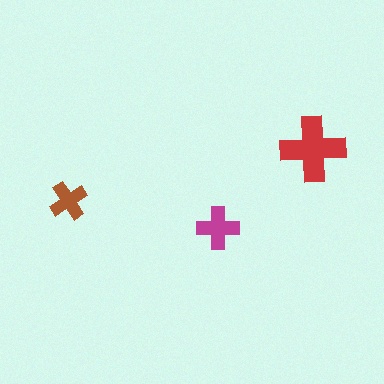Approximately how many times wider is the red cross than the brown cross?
About 1.5 times wider.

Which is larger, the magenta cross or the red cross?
The red one.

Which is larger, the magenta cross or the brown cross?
The magenta one.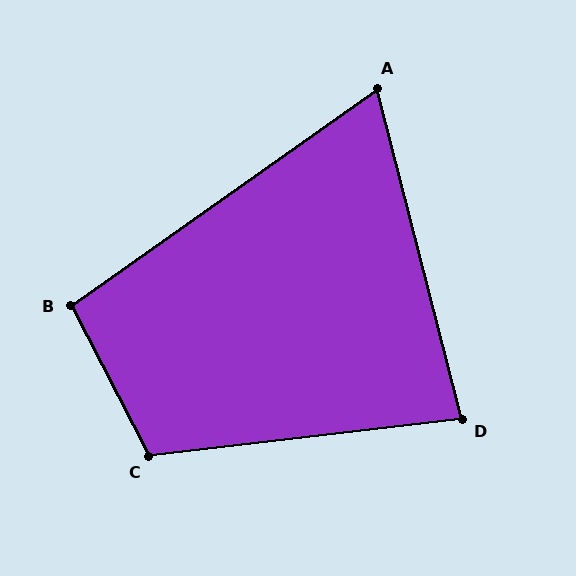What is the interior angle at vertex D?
Approximately 82 degrees (acute).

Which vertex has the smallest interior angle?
A, at approximately 69 degrees.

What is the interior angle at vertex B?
Approximately 98 degrees (obtuse).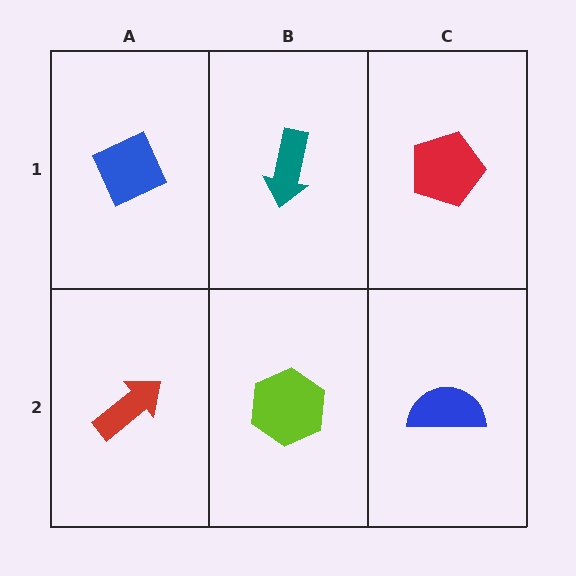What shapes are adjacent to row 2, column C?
A red pentagon (row 1, column C), a lime hexagon (row 2, column B).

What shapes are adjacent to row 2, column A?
A blue diamond (row 1, column A), a lime hexagon (row 2, column B).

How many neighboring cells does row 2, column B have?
3.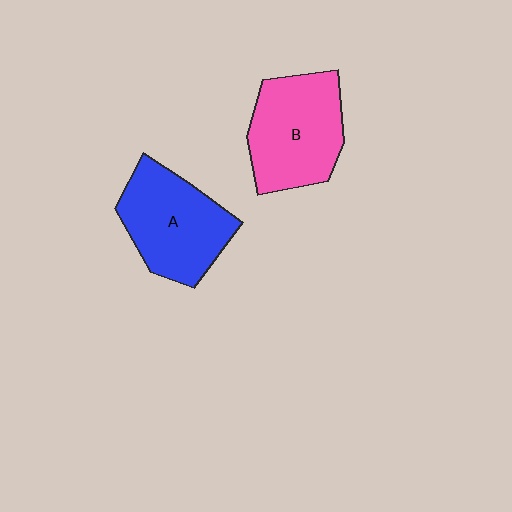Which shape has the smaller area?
Shape A (blue).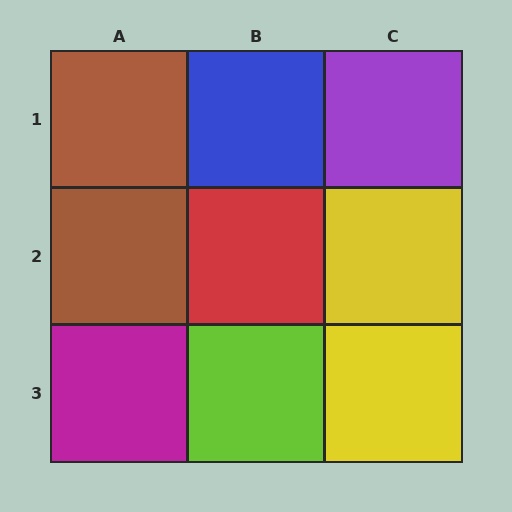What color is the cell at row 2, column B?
Red.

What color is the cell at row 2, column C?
Yellow.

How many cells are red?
1 cell is red.